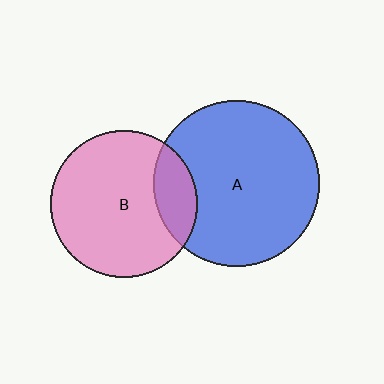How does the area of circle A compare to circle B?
Approximately 1.3 times.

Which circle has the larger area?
Circle A (blue).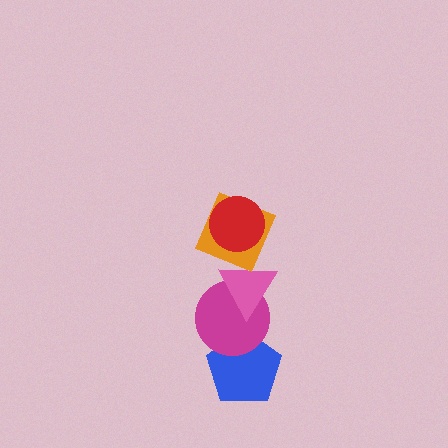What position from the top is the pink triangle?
The pink triangle is 3rd from the top.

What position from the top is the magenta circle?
The magenta circle is 4th from the top.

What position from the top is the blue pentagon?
The blue pentagon is 5th from the top.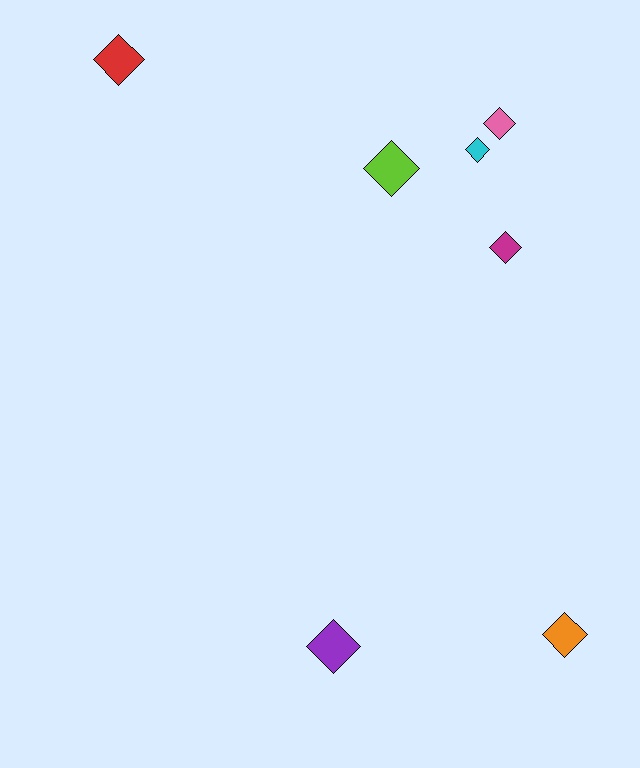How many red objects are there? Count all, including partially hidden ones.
There is 1 red object.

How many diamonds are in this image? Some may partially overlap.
There are 7 diamonds.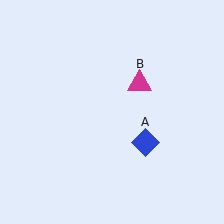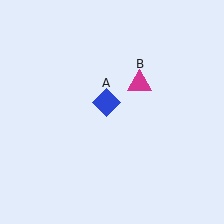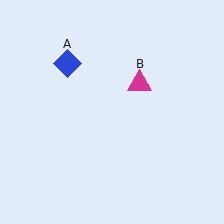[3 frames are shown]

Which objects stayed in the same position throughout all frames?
Magenta triangle (object B) remained stationary.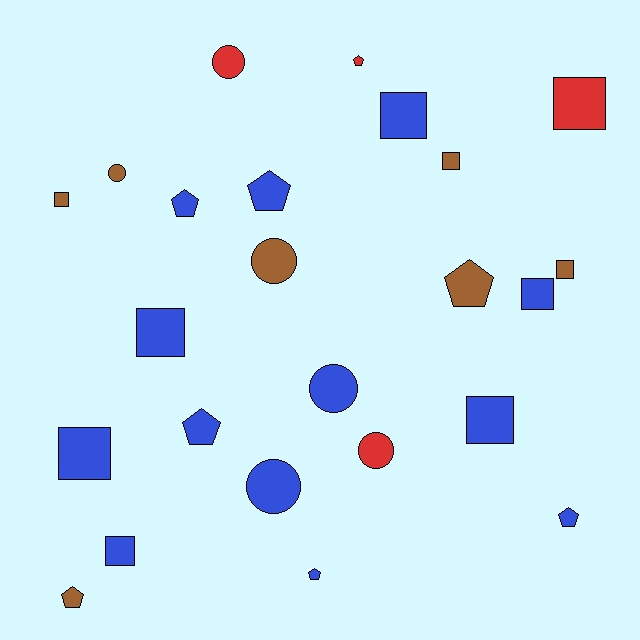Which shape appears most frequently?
Square, with 10 objects.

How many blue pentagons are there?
There are 5 blue pentagons.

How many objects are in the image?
There are 24 objects.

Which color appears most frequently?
Blue, with 13 objects.